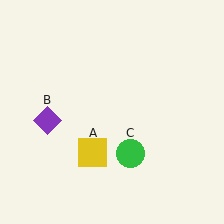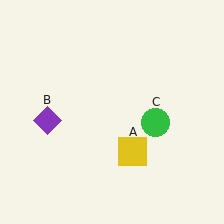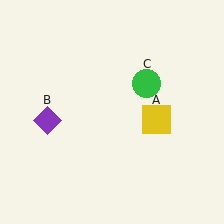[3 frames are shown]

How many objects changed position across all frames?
2 objects changed position: yellow square (object A), green circle (object C).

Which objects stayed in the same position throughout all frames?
Purple diamond (object B) remained stationary.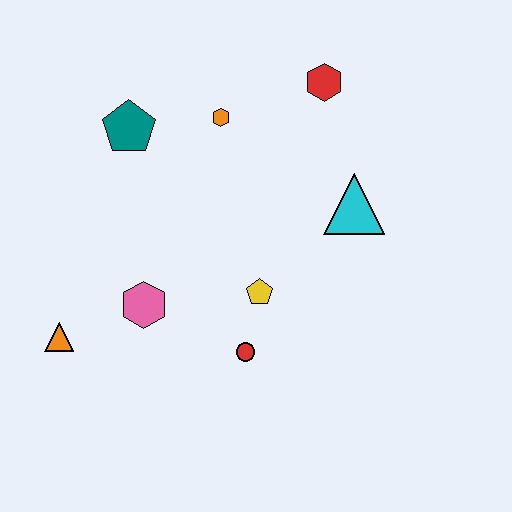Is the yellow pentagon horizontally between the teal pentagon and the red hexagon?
Yes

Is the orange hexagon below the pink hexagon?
No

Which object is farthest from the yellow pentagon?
The red hexagon is farthest from the yellow pentagon.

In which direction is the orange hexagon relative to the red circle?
The orange hexagon is above the red circle.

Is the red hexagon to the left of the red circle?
No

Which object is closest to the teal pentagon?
The orange hexagon is closest to the teal pentagon.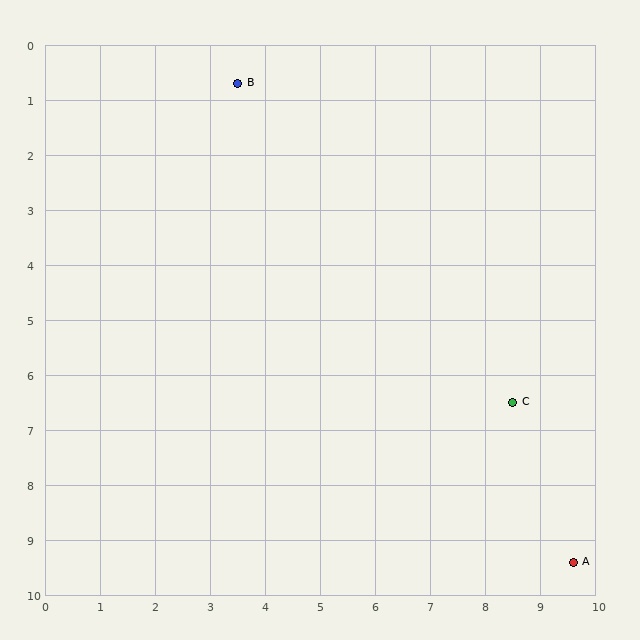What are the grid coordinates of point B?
Point B is at approximately (3.5, 0.7).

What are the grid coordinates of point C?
Point C is at approximately (8.5, 6.5).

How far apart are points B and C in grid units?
Points B and C are about 7.7 grid units apart.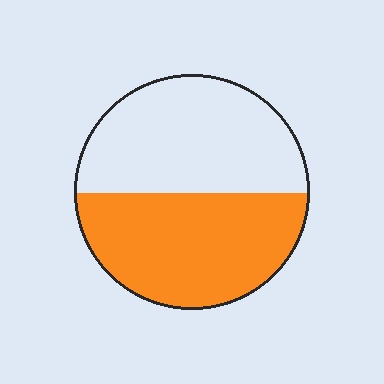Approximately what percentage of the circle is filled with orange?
Approximately 50%.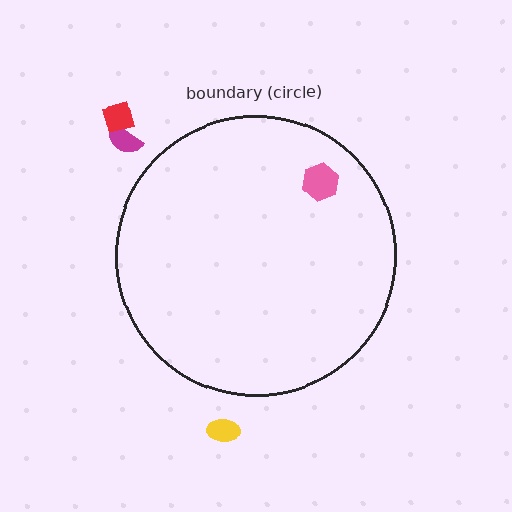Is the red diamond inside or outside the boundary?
Outside.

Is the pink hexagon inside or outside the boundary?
Inside.